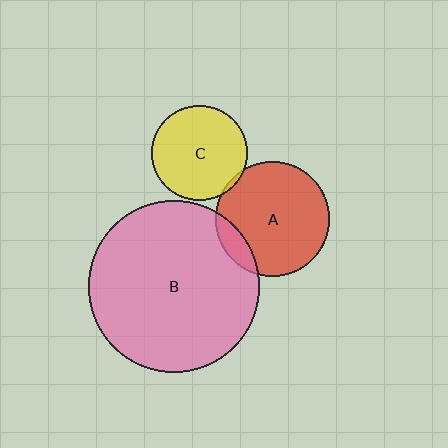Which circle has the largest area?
Circle B (pink).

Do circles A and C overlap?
Yes.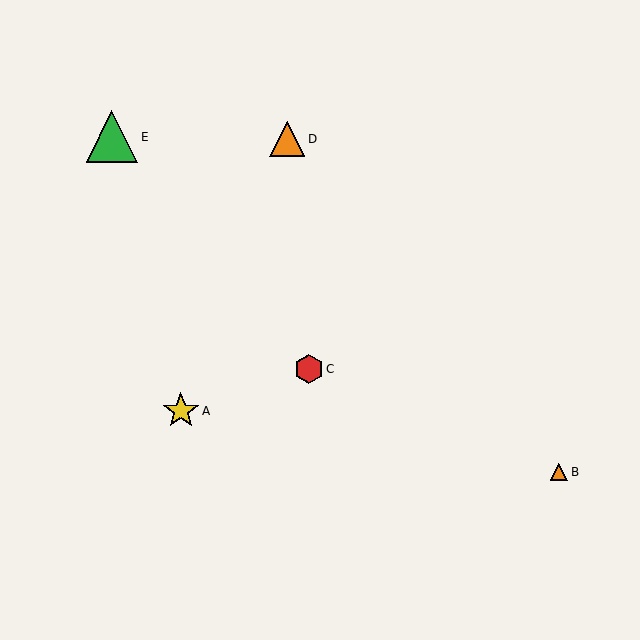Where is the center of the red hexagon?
The center of the red hexagon is at (309, 369).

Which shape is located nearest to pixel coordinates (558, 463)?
The orange triangle (labeled B) at (559, 472) is nearest to that location.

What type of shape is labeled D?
Shape D is an orange triangle.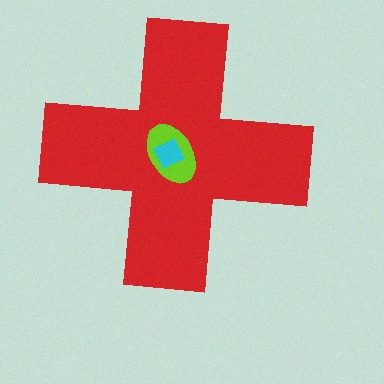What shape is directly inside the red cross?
The lime ellipse.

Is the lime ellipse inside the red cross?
Yes.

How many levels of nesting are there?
3.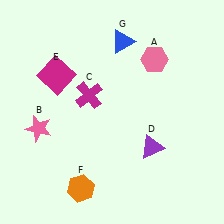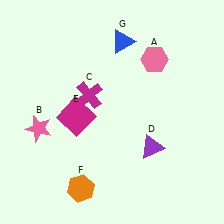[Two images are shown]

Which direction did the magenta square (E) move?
The magenta square (E) moved down.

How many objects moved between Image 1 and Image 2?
1 object moved between the two images.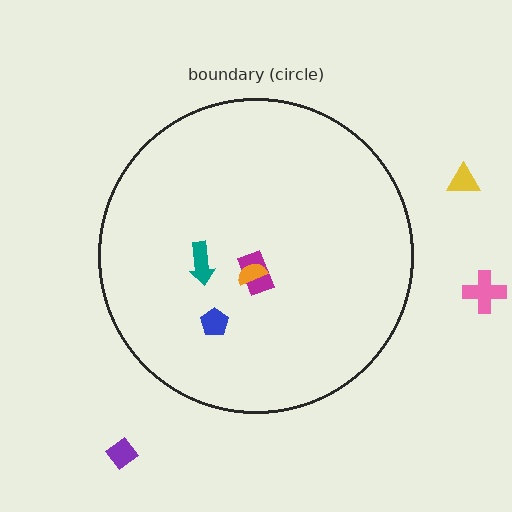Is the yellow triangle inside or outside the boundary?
Outside.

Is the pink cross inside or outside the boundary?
Outside.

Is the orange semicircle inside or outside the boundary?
Inside.